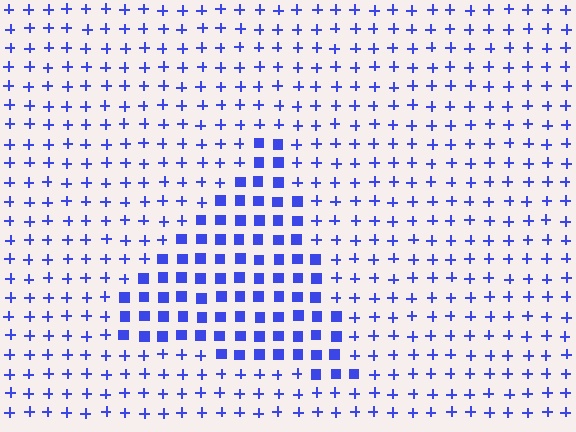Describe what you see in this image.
The image is filled with small blue elements arranged in a uniform grid. A triangle-shaped region contains squares, while the surrounding area contains plus signs. The boundary is defined purely by the change in element shape.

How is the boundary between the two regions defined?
The boundary is defined by a change in element shape: squares inside vs. plus signs outside. All elements share the same color and spacing.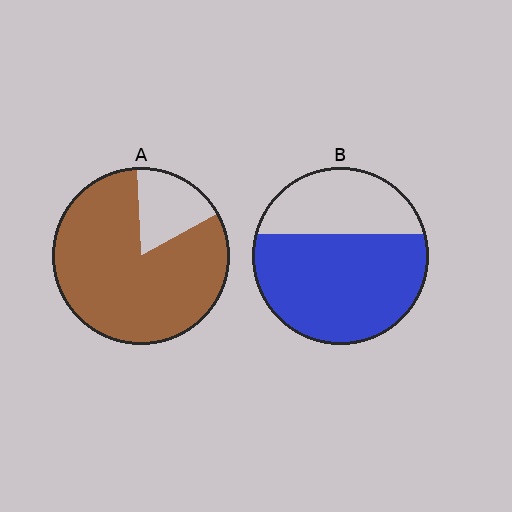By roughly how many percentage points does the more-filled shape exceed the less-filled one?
By roughly 15 percentage points (A over B).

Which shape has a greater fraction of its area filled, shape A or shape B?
Shape A.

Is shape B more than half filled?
Yes.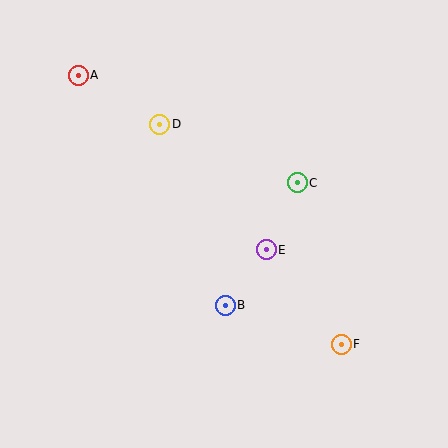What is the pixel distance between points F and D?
The distance between F and D is 285 pixels.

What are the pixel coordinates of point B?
Point B is at (225, 305).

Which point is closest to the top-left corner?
Point A is closest to the top-left corner.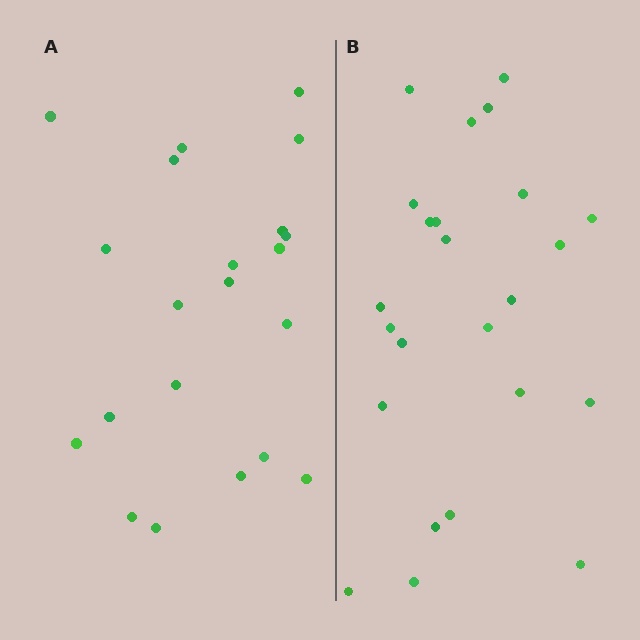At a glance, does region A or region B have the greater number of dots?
Region B (the right region) has more dots.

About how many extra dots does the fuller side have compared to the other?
Region B has just a few more — roughly 2 or 3 more dots than region A.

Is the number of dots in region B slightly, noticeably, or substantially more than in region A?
Region B has only slightly more — the two regions are fairly close. The ratio is roughly 1.1 to 1.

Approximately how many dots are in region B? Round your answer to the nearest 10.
About 20 dots. (The exact count is 24, which rounds to 20.)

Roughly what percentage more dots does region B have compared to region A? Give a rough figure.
About 15% more.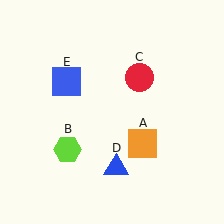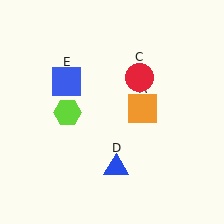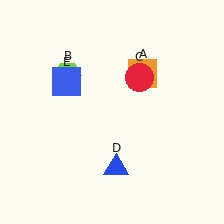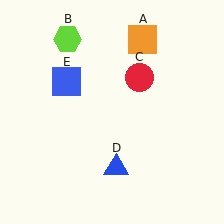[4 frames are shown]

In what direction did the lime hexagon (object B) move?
The lime hexagon (object B) moved up.